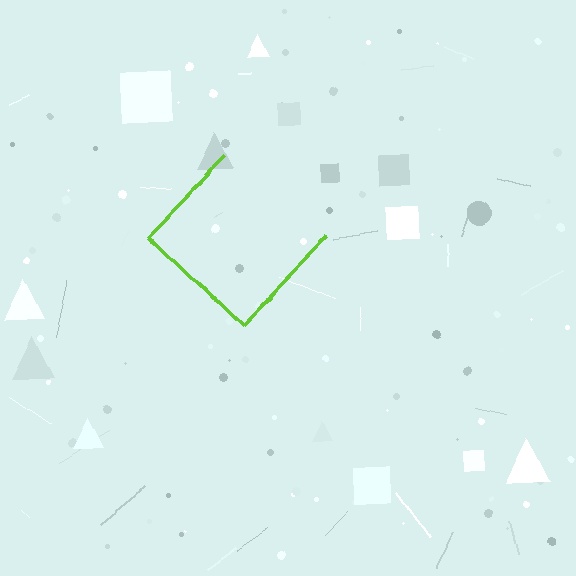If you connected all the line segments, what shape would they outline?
They would outline a diamond.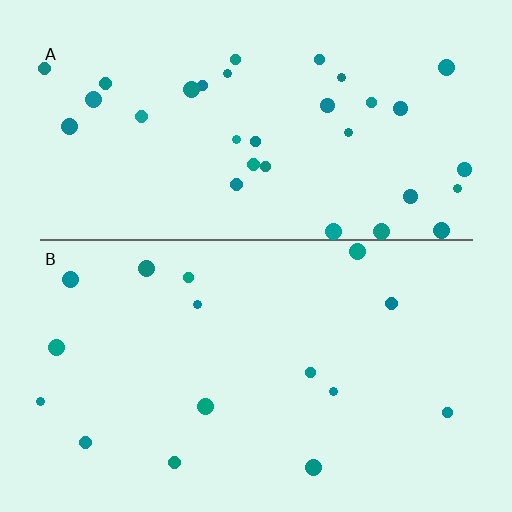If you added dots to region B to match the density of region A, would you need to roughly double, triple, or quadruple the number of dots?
Approximately double.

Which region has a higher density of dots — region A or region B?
A (the top).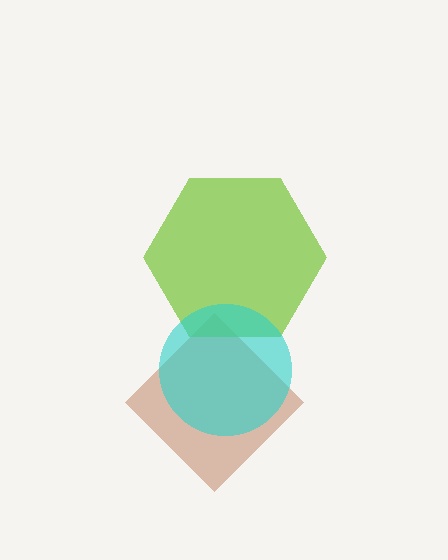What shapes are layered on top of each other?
The layered shapes are: a brown diamond, a lime hexagon, a cyan circle.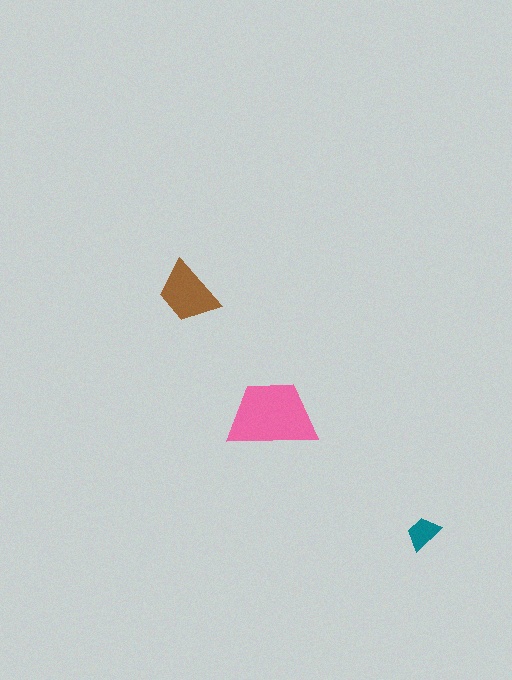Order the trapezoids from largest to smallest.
the pink one, the brown one, the teal one.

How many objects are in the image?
There are 3 objects in the image.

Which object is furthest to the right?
The teal trapezoid is rightmost.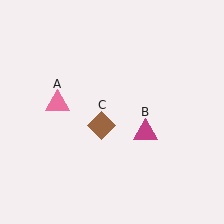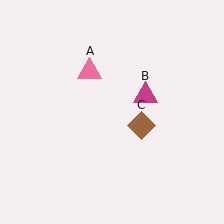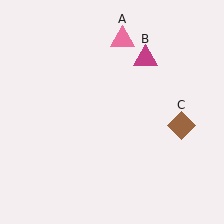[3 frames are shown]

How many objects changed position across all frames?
3 objects changed position: pink triangle (object A), magenta triangle (object B), brown diamond (object C).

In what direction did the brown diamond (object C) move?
The brown diamond (object C) moved right.